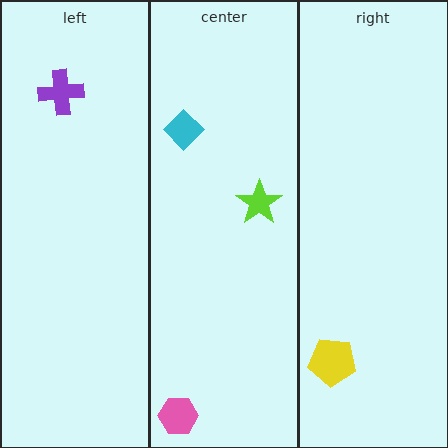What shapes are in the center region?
The cyan diamond, the lime star, the pink hexagon.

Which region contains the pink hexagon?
The center region.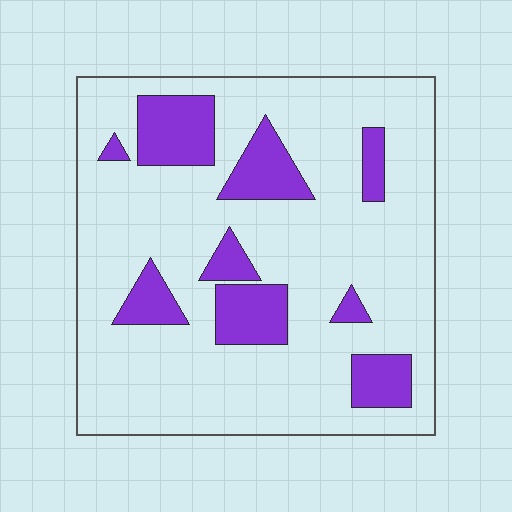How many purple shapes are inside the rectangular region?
9.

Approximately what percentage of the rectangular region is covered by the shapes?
Approximately 20%.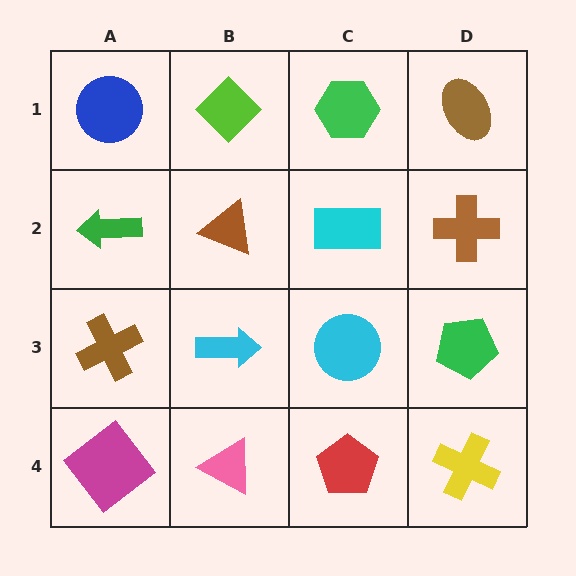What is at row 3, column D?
A green pentagon.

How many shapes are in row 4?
4 shapes.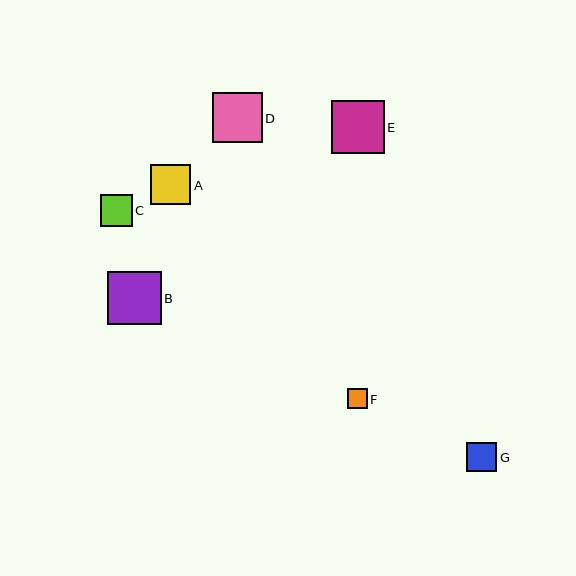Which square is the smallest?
Square F is the smallest with a size of approximately 20 pixels.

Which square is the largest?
Square B is the largest with a size of approximately 53 pixels.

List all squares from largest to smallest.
From largest to smallest: B, E, D, A, C, G, F.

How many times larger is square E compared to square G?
Square E is approximately 1.8 times the size of square G.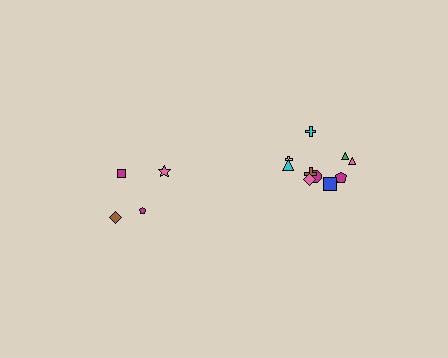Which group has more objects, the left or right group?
The right group.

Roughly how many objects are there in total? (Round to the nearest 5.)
Roughly 15 objects in total.